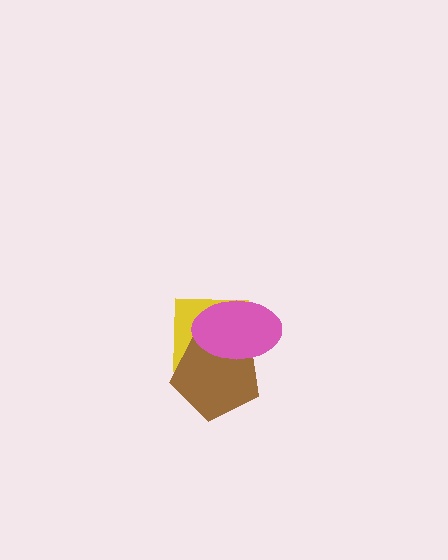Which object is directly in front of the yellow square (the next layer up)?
The brown pentagon is directly in front of the yellow square.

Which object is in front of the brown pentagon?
The pink ellipse is in front of the brown pentagon.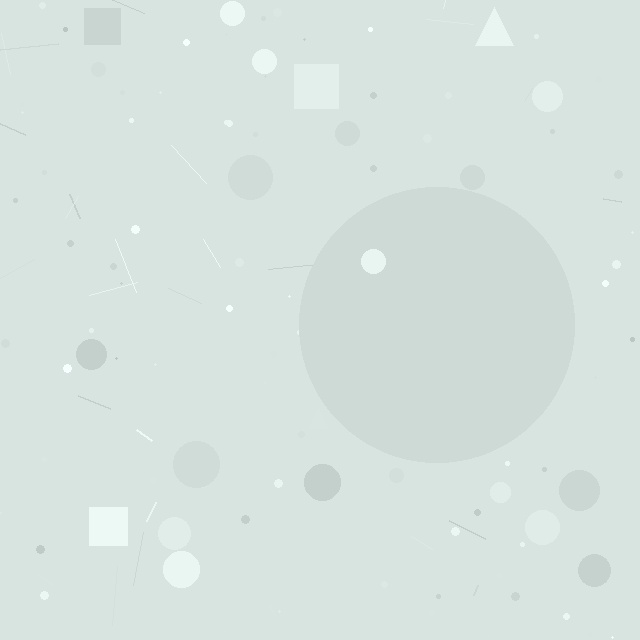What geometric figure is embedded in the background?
A circle is embedded in the background.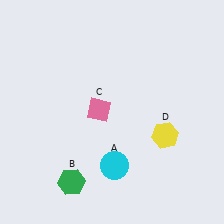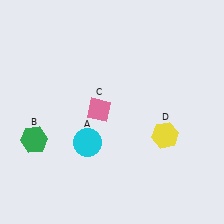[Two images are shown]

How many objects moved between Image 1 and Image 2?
2 objects moved between the two images.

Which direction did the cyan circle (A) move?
The cyan circle (A) moved left.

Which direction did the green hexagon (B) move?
The green hexagon (B) moved up.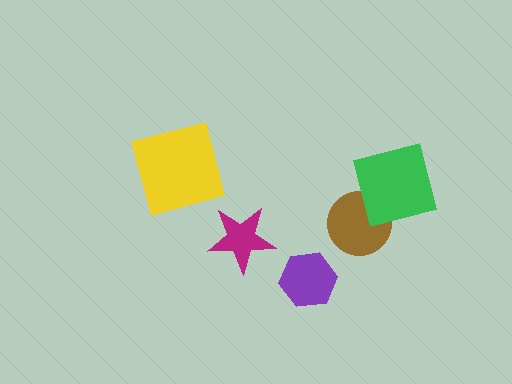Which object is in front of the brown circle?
The green square is in front of the brown circle.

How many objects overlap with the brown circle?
1 object overlaps with the brown circle.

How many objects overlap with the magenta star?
0 objects overlap with the magenta star.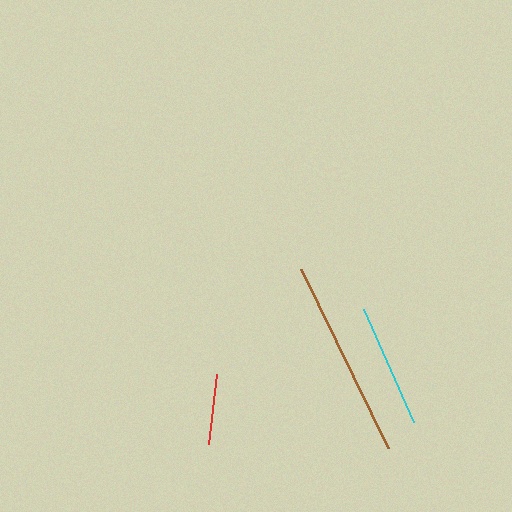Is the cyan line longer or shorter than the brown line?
The brown line is longer than the cyan line.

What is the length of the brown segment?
The brown segment is approximately 199 pixels long.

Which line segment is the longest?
The brown line is the longest at approximately 199 pixels.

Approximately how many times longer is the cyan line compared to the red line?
The cyan line is approximately 1.7 times the length of the red line.